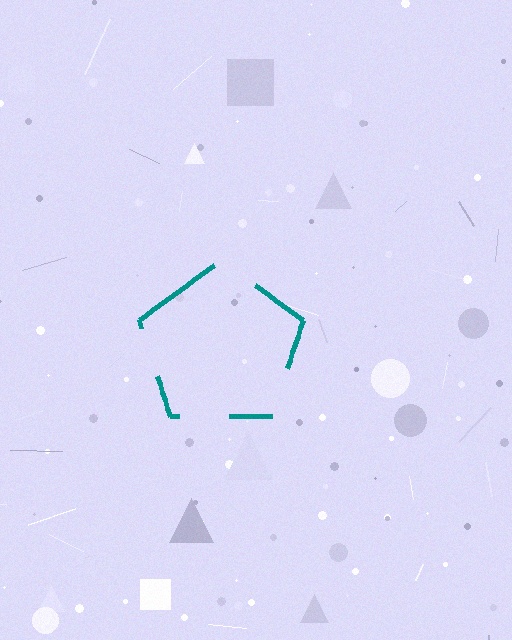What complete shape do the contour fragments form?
The contour fragments form a pentagon.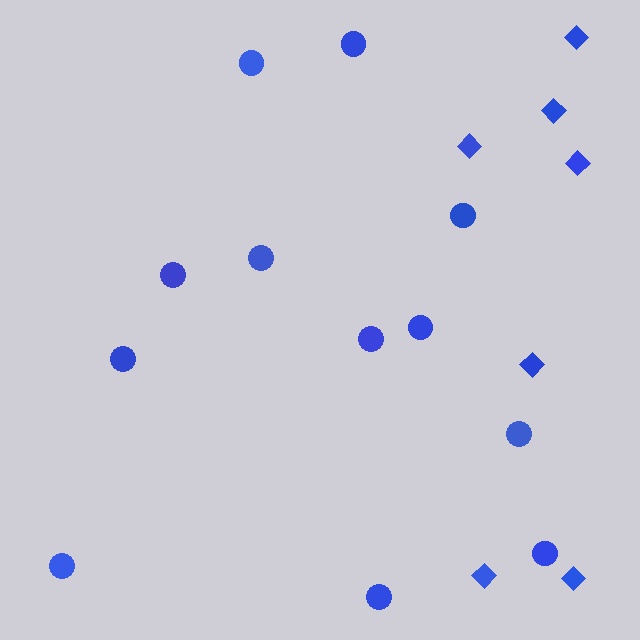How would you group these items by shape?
There are 2 groups: one group of circles (12) and one group of diamonds (7).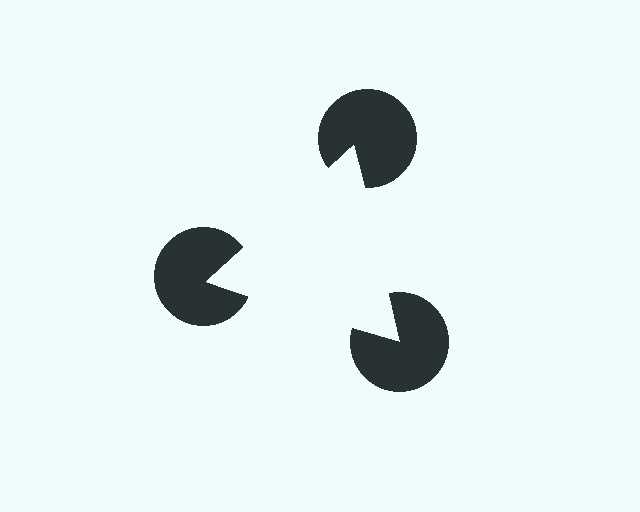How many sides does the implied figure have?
3 sides.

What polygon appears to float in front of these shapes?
An illusory triangle — its edges are inferred from the aligned wedge cuts in the pac-man discs, not physically drawn.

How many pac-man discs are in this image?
There are 3 — one at each vertex of the illusory triangle.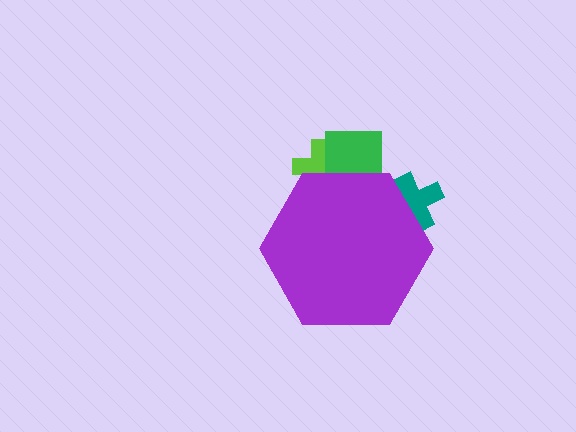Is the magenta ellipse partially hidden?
Yes, the magenta ellipse is partially hidden behind the purple hexagon.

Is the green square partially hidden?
Yes, the green square is partially hidden behind the purple hexagon.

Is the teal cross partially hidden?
Yes, the teal cross is partially hidden behind the purple hexagon.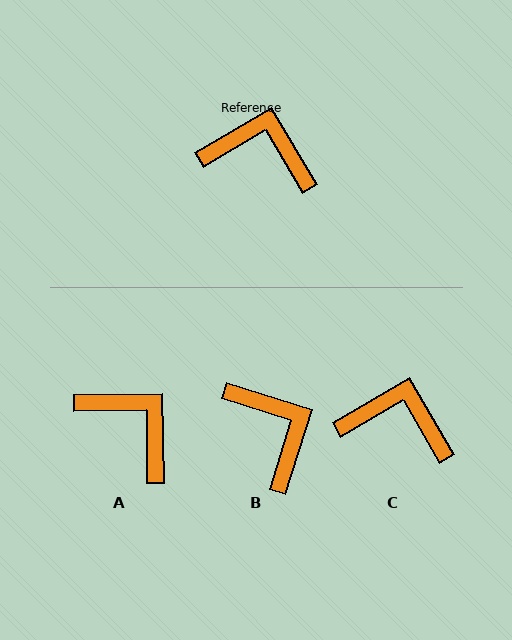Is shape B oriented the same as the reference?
No, it is off by about 48 degrees.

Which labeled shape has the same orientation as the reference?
C.